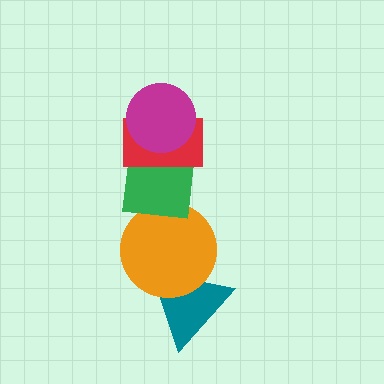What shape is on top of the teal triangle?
The orange circle is on top of the teal triangle.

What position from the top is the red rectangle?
The red rectangle is 2nd from the top.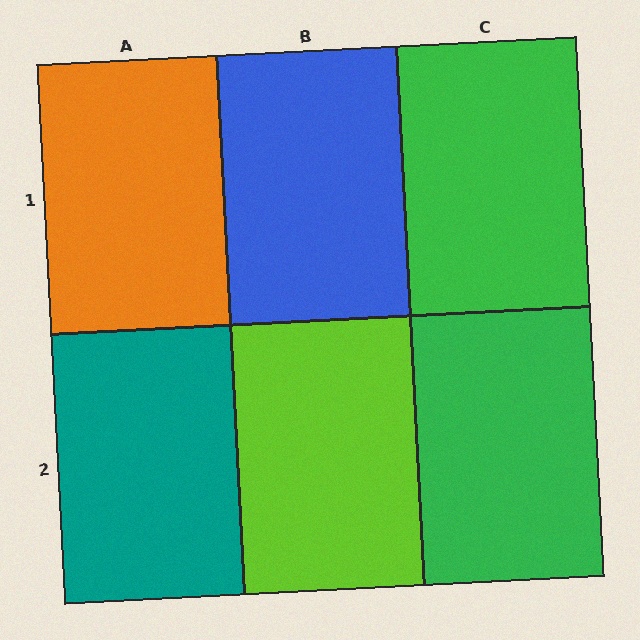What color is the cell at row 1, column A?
Orange.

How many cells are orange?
1 cell is orange.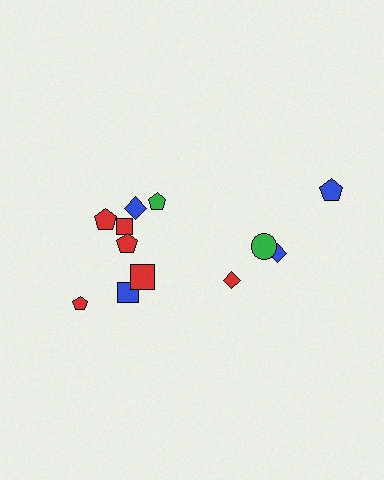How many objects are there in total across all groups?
There are 12 objects.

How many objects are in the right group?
There are 4 objects.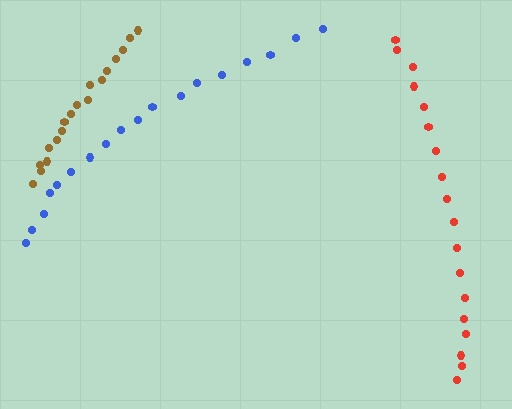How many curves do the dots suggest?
There are 3 distinct paths.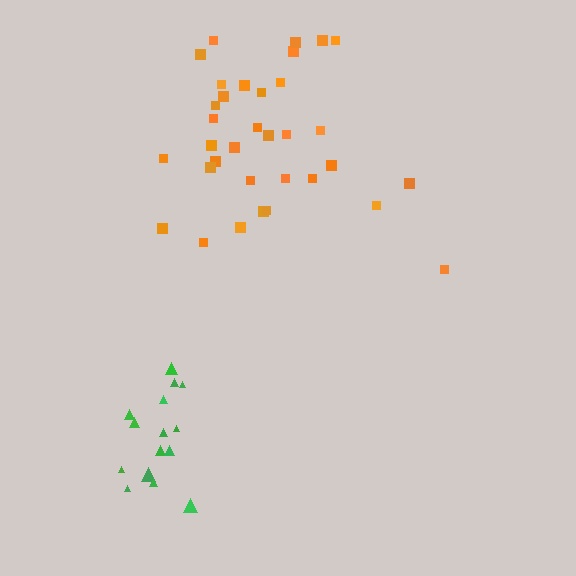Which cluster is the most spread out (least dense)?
Orange.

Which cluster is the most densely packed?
Green.